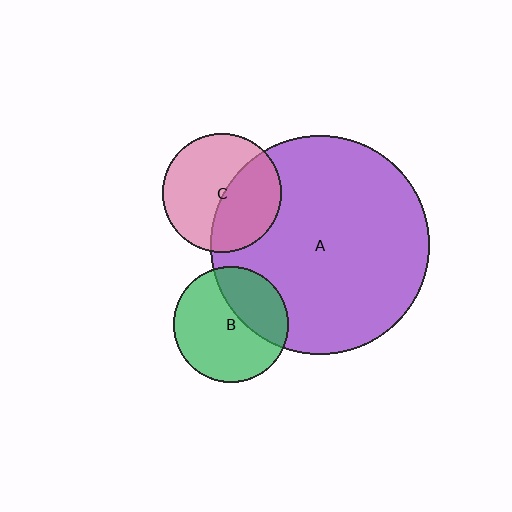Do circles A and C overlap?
Yes.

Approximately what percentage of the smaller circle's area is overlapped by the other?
Approximately 45%.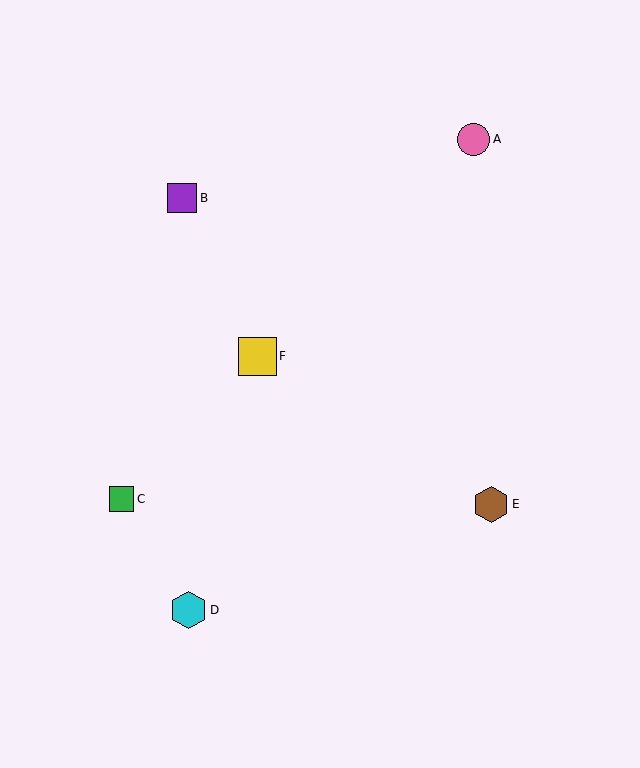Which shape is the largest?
The yellow square (labeled F) is the largest.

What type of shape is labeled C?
Shape C is a green square.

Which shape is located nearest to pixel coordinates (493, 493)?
The brown hexagon (labeled E) at (491, 504) is nearest to that location.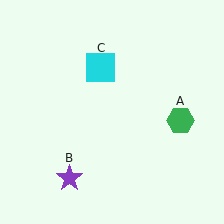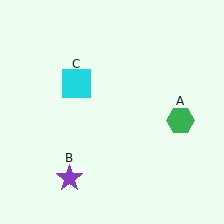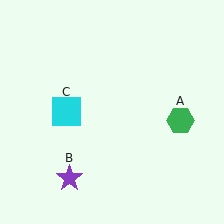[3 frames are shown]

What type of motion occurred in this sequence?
The cyan square (object C) rotated counterclockwise around the center of the scene.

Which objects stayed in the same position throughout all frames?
Green hexagon (object A) and purple star (object B) remained stationary.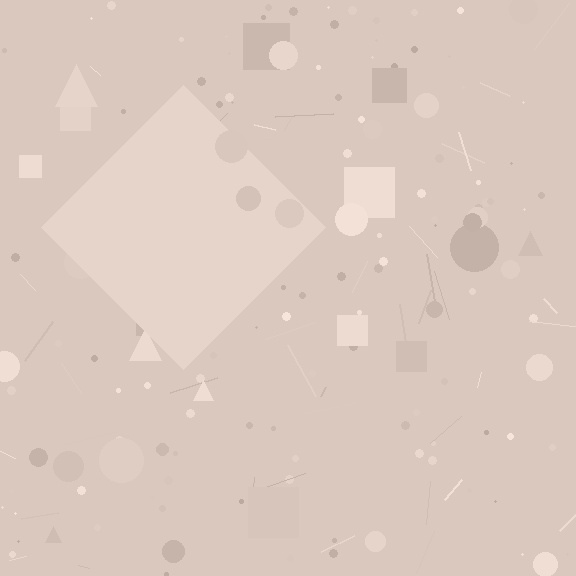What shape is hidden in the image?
A diamond is hidden in the image.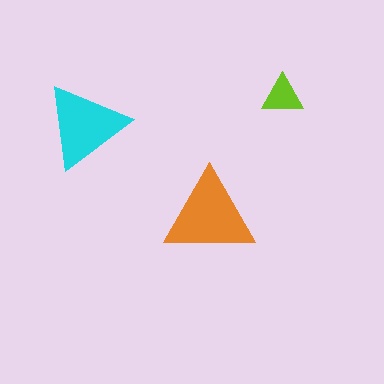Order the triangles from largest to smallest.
the orange one, the cyan one, the lime one.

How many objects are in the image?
There are 3 objects in the image.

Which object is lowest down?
The orange triangle is bottommost.